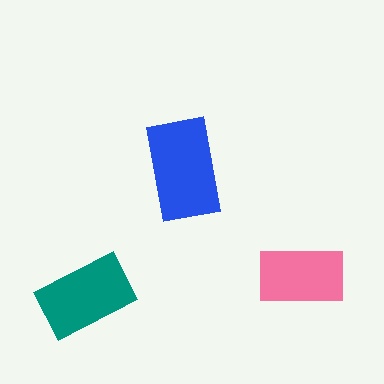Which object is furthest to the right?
The pink rectangle is rightmost.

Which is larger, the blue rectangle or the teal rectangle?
The blue one.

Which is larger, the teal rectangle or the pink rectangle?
The teal one.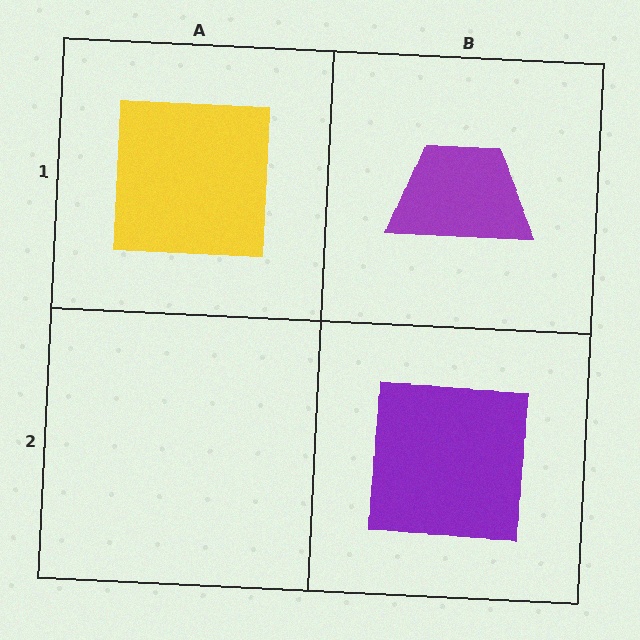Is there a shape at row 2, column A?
No, that cell is empty.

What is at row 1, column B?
A purple trapezoid.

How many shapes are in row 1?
2 shapes.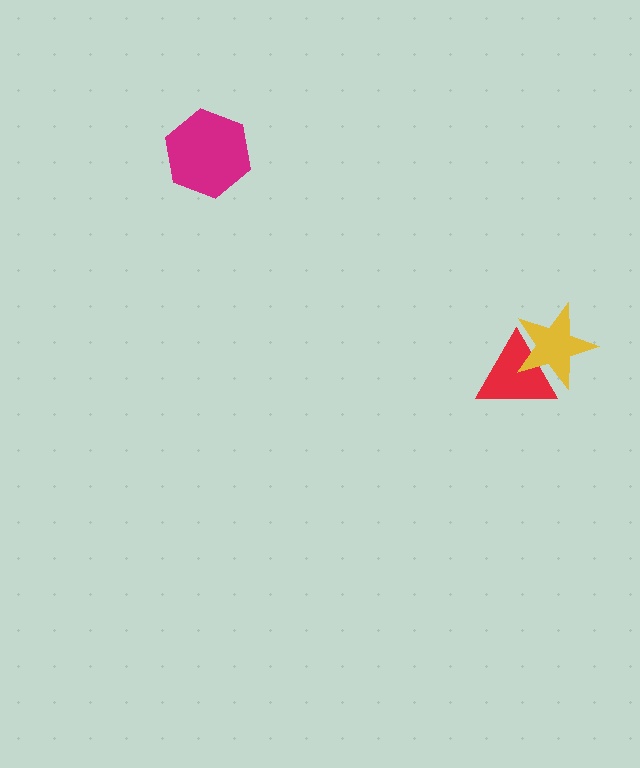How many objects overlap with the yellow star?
1 object overlaps with the yellow star.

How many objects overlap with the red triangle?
1 object overlaps with the red triangle.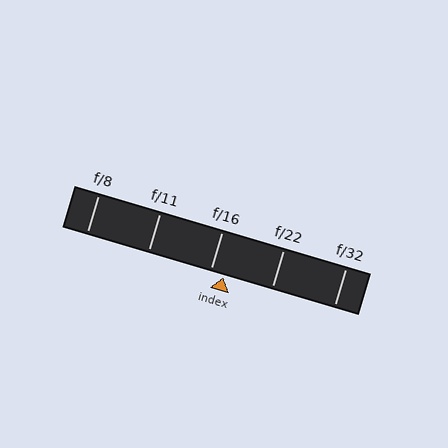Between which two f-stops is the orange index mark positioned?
The index mark is between f/16 and f/22.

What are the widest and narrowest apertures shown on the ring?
The widest aperture shown is f/8 and the narrowest is f/32.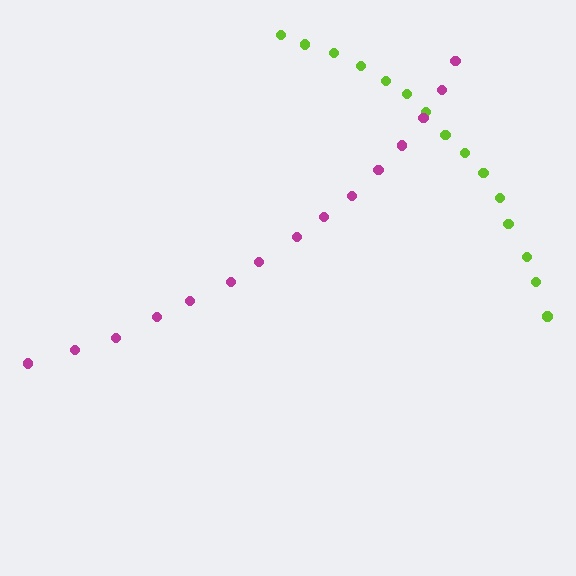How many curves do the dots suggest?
There are 2 distinct paths.